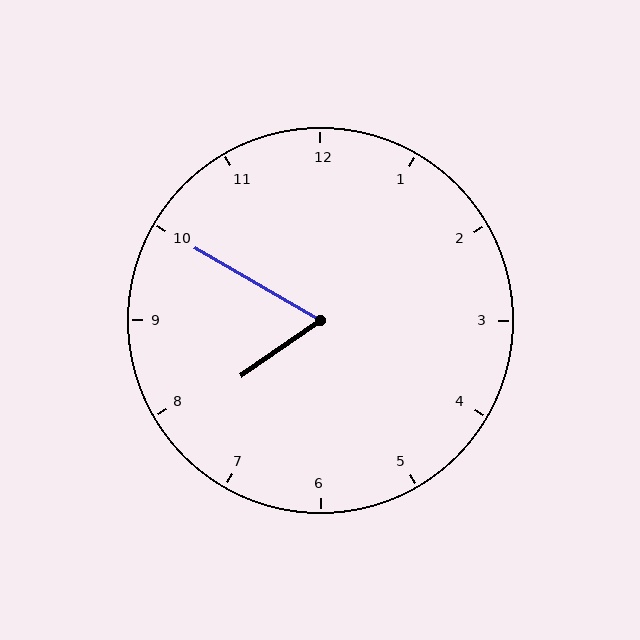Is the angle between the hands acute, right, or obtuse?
It is acute.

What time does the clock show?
7:50.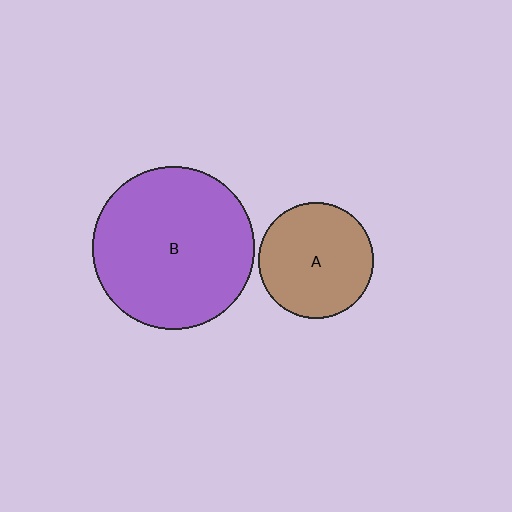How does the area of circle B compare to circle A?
Approximately 2.0 times.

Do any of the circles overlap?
No, none of the circles overlap.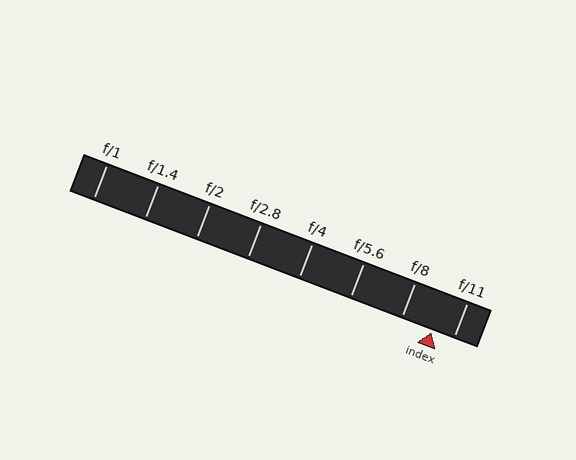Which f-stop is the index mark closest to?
The index mark is closest to f/11.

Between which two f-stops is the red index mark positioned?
The index mark is between f/8 and f/11.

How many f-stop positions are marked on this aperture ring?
There are 8 f-stop positions marked.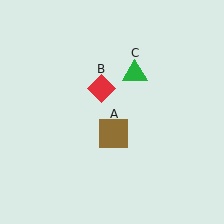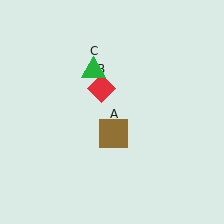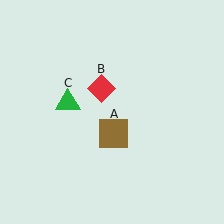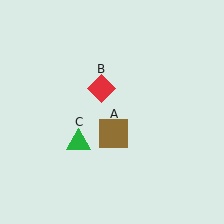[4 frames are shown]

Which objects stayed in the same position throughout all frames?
Brown square (object A) and red diamond (object B) remained stationary.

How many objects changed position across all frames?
1 object changed position: green triangle (object C).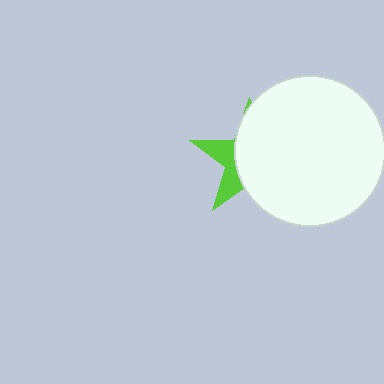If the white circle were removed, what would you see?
You would see the complete lime star.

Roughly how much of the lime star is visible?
A small part of it is visible (roughly 32%).